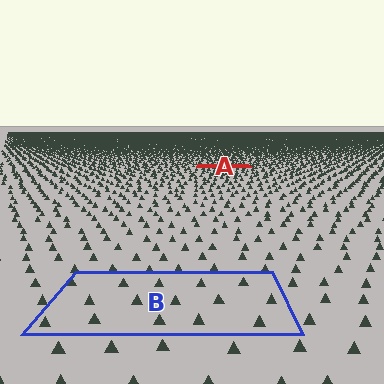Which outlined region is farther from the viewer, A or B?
Region A is farther from the viewer — the texture elements inside it appear smaller and more densely packed.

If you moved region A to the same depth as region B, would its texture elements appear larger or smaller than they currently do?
They would appear larger. At a closer depth, the same texture elements are projected at a bigger on-screen size.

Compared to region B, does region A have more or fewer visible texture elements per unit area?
Region A has more texture elements per unit area — they are packed more densely because it is farther away.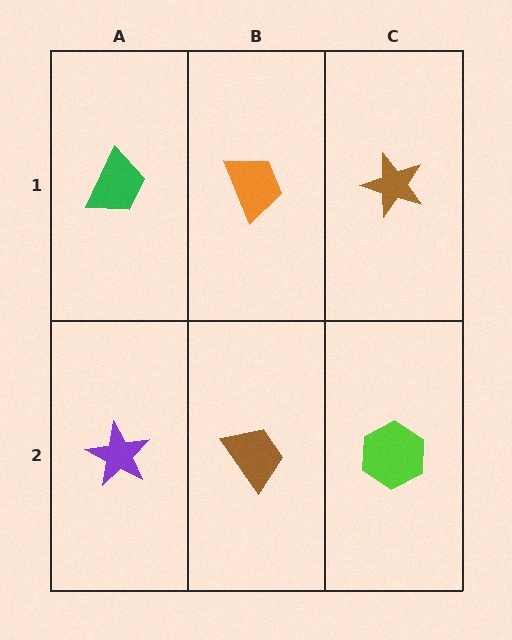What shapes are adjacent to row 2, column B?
An orange trapezoid (row 1, column B), a purple star (row 2, column A), a lime hexagon (row 2, column C).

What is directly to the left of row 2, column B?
A purple star.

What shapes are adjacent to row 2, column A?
A green trapezoid (row 1, column A), a brown trapezoid (row 2, column B).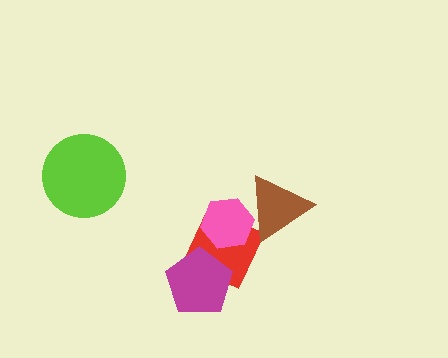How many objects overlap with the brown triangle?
1 object overlaps with the brown triangle.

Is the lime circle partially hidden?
No, no other shape covers it.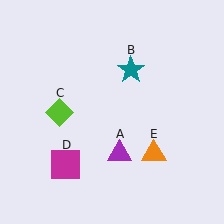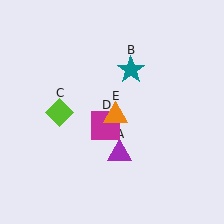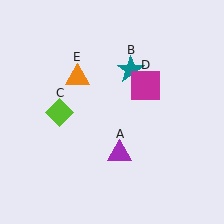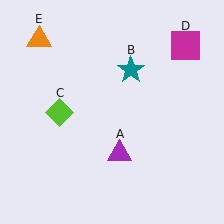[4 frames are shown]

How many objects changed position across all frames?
2 objects changed position: magenta square (object D), orange triangle (object E).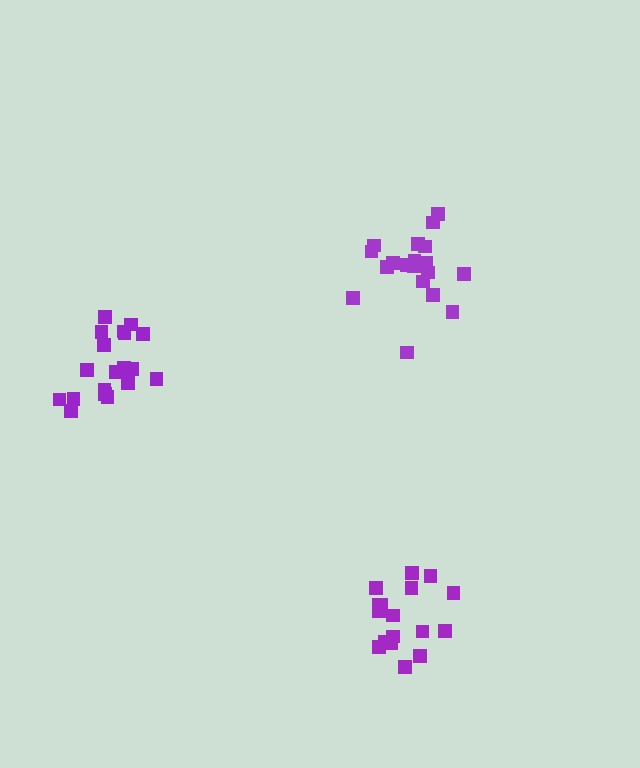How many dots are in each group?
Group 1: 20 dots, Group 2: 20 dots, Group 3: 17 dots (57 total).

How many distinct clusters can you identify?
There are 3 distinct clusters.